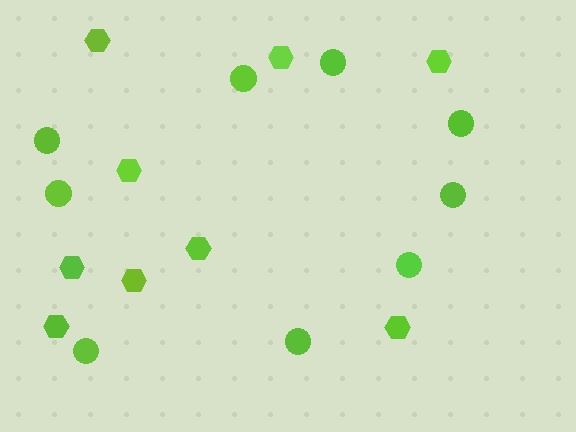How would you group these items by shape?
There are 2 groups: one group of hexagons (9) and one group of circles (9).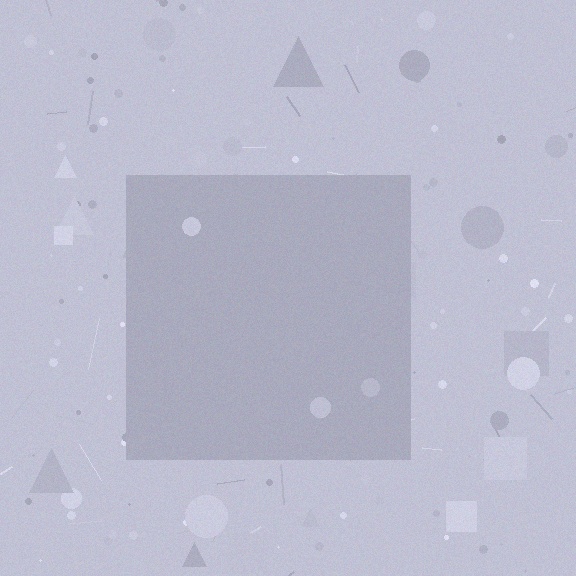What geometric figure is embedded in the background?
A square is embedded in the background.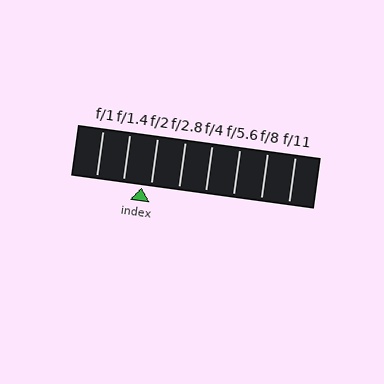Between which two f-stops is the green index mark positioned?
The index mark is between f/1.4 and f/2.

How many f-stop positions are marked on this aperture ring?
There are 8 f-stop positions marked.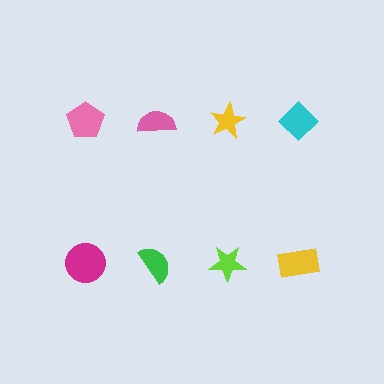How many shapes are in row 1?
4 shapes.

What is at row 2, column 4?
A yellow rectangle.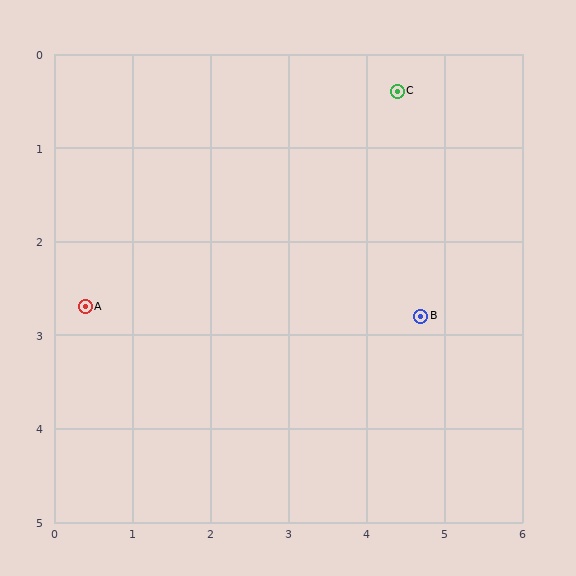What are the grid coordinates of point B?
Point B is at approximately (4.7, 2.8).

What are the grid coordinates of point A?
Point A is at approximately (0.4, 2.7).